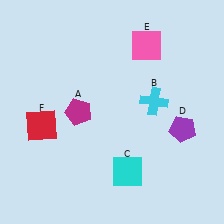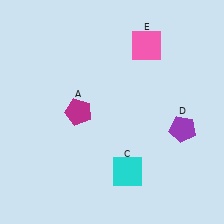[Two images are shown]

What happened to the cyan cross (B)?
The cyan cross (B) was removed in Image 2. It was in the top-right area of Image 1.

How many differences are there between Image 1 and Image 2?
There are 2 differences between the two images.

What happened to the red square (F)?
The red square (F) was removed in Image 2. It was in the bottom-left area of Image 1.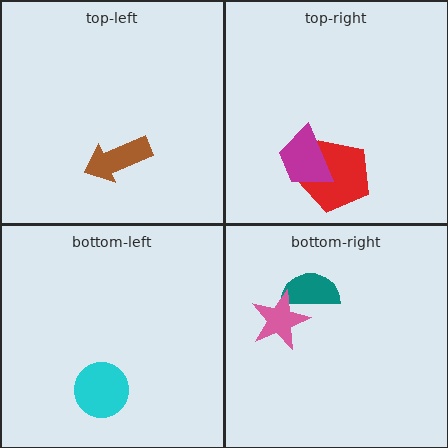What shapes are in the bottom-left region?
The cyan circle.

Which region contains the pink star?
The bottom-right region.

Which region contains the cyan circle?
The bottom-left region.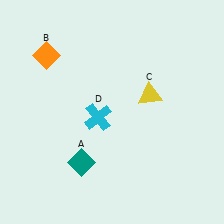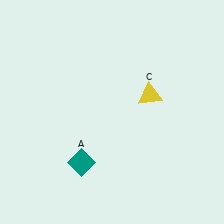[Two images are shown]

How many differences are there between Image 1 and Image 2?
There are 2 differences between the two images.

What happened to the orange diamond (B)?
The orange diamond (B) was removed in Image 2. It was in the top-left area of Image 1.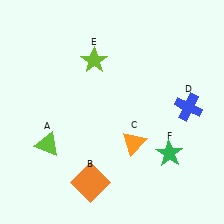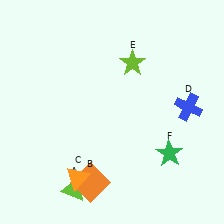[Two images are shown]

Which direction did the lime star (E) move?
The lime star (E) moved right.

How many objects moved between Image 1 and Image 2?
3 objects moved between the two images.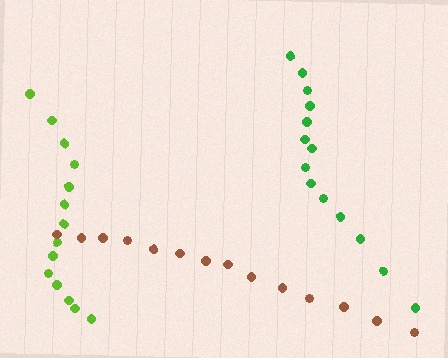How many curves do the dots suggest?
There are 3 distinct paths.